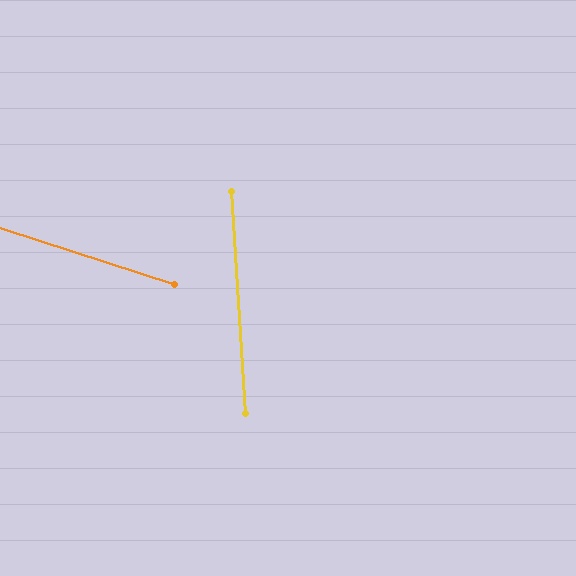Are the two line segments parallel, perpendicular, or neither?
Neither parallel nor perpendicular — they differ by about 69°.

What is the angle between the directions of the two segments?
Approximately 69 degrees.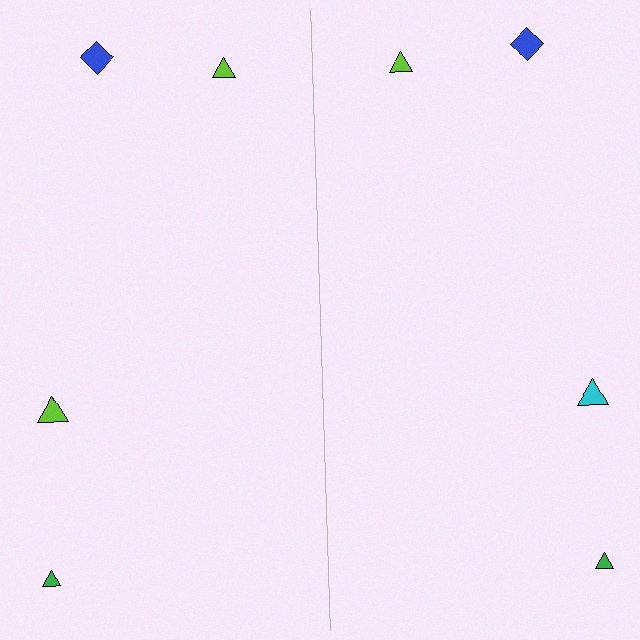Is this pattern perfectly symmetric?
No, the pattern is not perfectly symmetric. The cyan triangle on the right side breaks the symmetry — its mirror counterpart is lime.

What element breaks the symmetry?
The cyan triangle on the right side breaks the symmetry — its mirror counterpart is lime.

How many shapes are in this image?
There are 8 shapes in this image.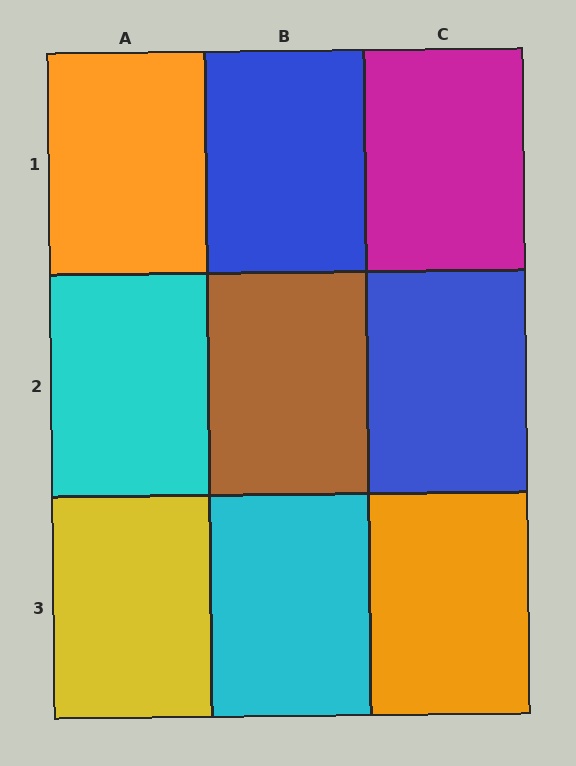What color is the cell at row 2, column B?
Brown.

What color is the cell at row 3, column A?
Yellow.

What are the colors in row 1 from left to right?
Orange, blue, magenta.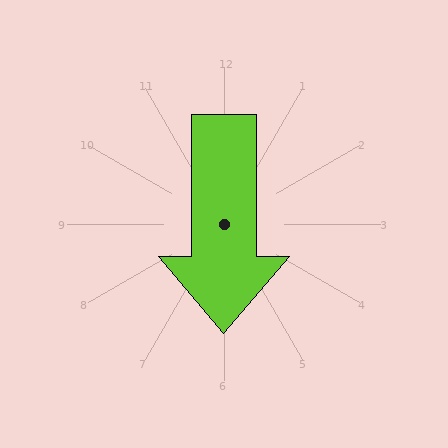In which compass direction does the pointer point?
South.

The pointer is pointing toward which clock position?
Roughly 6 o'clock.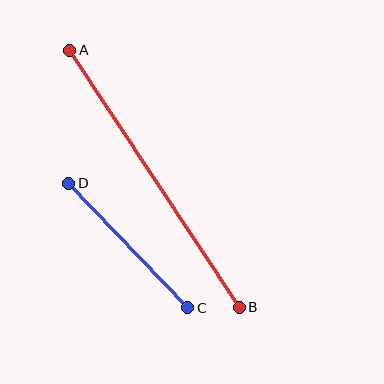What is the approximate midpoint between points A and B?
The midpoint is at approximately (154, 179) pixels.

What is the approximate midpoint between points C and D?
The midpoint is at approximately (128, 246) pixels.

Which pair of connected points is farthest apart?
Points A and B are farthest apart.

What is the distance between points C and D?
The distance is approximately 172 pixels.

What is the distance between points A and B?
The distance is approximately 308 pixels.